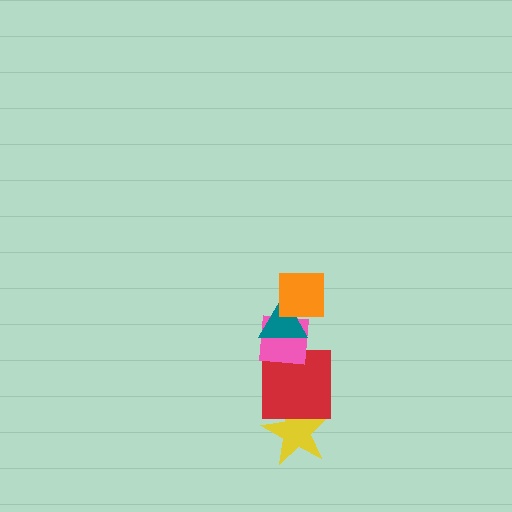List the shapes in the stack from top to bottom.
From top to bottom: the orange square, the teal triangle, the pink square, the red square, the yellow star.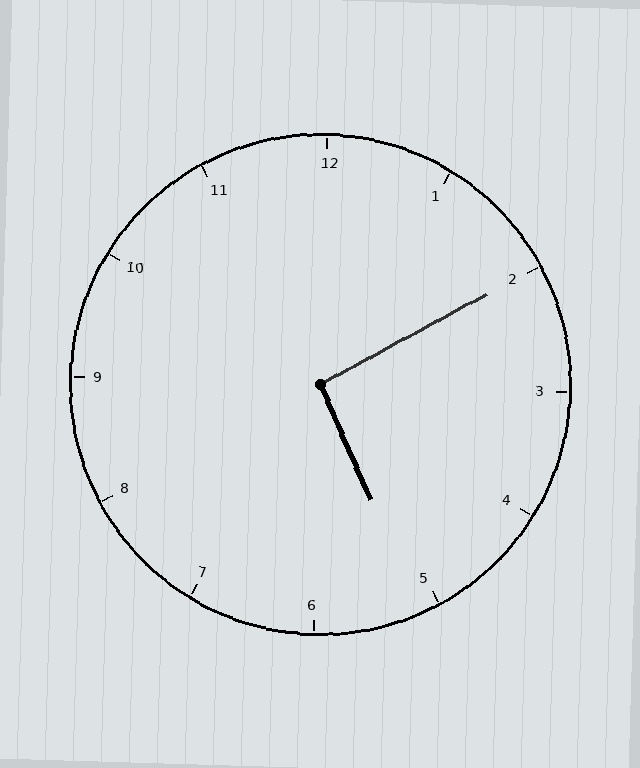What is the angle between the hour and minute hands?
Approximately 95 degrees.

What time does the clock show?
5:10.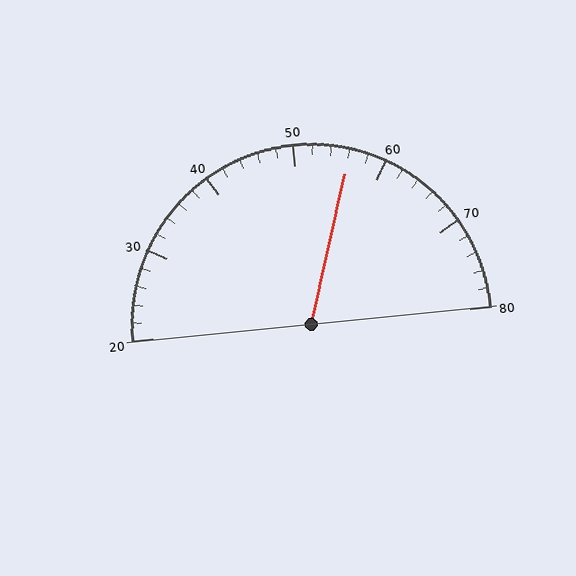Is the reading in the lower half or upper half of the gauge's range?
The reading is in the upper half of the range (20 to 80).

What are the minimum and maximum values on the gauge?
The gauge ranges from 20 to 80.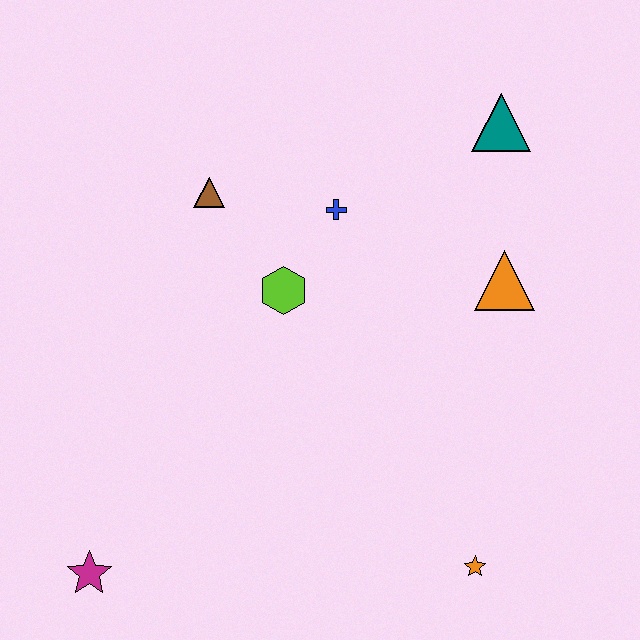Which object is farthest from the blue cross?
The magenta star is farthest from the blue cross.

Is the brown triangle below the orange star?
No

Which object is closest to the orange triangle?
The teal triangle is closest to the orange triangle.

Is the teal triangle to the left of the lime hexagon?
No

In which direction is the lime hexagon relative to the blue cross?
The lime hexagon is below the blue cross.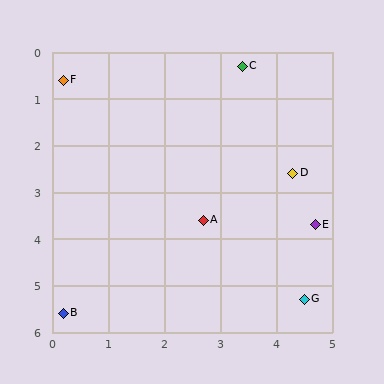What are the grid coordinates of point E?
Point E is at approximately (4.7, 3.7).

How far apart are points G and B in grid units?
Points G and B are about 4.3 grid units apart.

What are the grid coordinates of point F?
Point F is at approximately (0.2, 0.6).